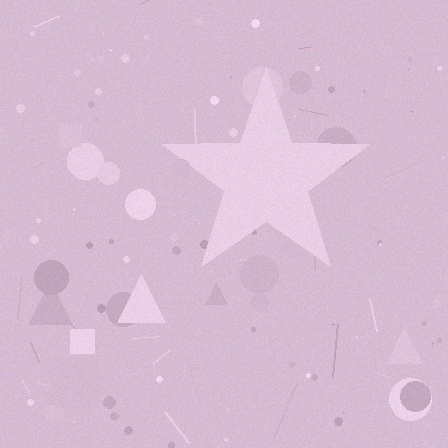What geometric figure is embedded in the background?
A star is embedded in the background.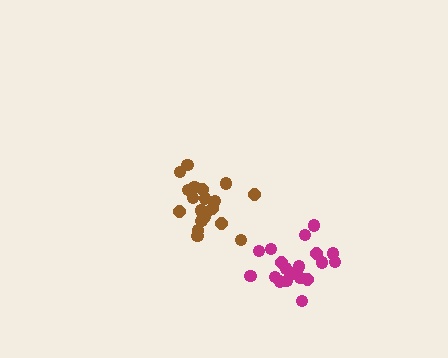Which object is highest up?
The brown cluster is topmost.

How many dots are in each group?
Group 1: 21 dots, Group 2: 19 dots (40 total).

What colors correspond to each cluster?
The clusters are colored: brown, magenta.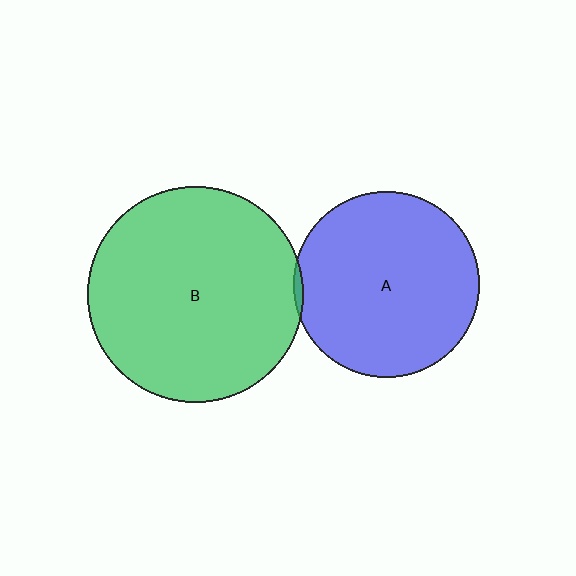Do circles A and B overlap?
Yes.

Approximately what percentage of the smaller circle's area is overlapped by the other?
Approximately 5%.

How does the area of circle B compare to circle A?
Approximately 1.3 times.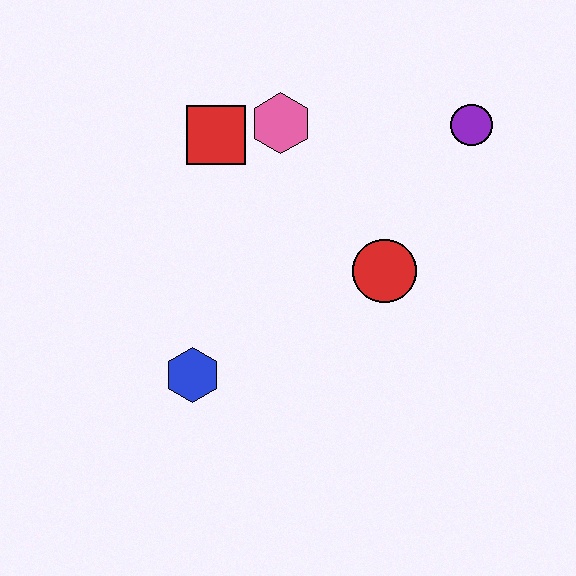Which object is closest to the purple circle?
The red circle is closest to the purple circle.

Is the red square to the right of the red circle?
No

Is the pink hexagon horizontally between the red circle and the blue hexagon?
Yes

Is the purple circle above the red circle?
Yes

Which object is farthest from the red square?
The purple circle is farthest from the red square.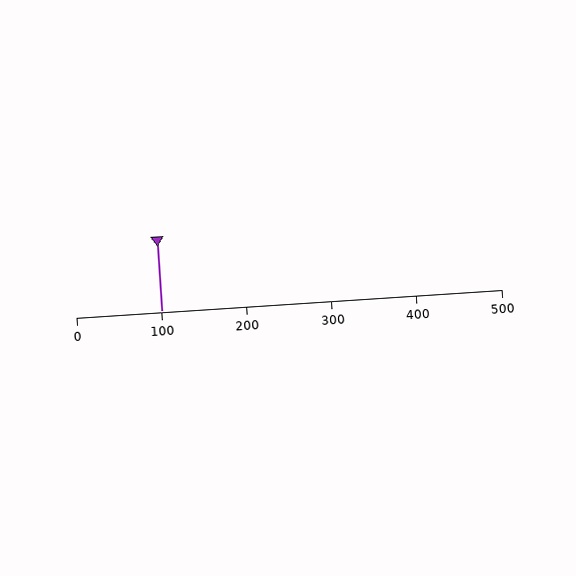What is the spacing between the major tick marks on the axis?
The major ticks are spaced 100 apart.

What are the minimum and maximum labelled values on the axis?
The axis runs from 0 to 500.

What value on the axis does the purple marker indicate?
The marker indicates approximately 100.